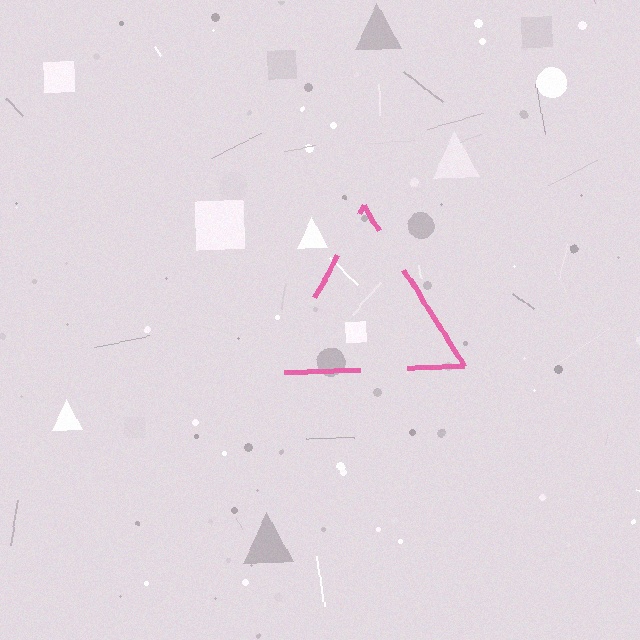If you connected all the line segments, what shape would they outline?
They would outline a triangle.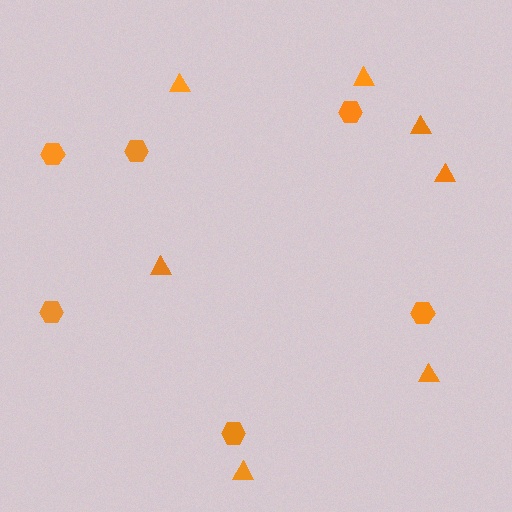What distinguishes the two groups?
There are 2 groups: one group of triangles (7) and one group of hexagons (6).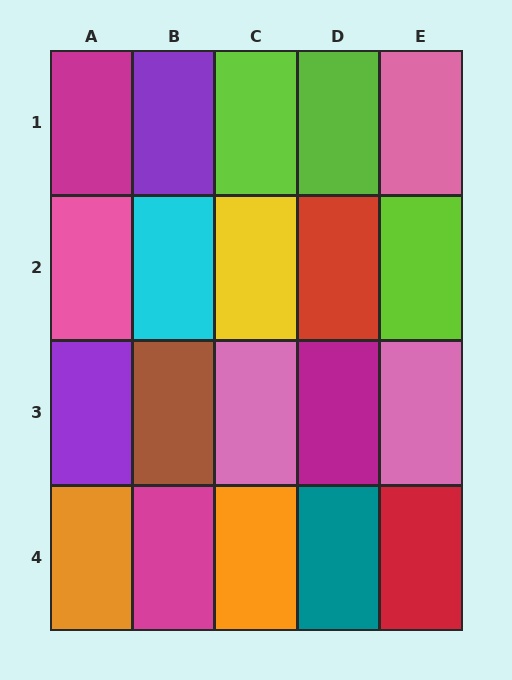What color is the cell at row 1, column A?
Magenta.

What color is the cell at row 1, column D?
Lime.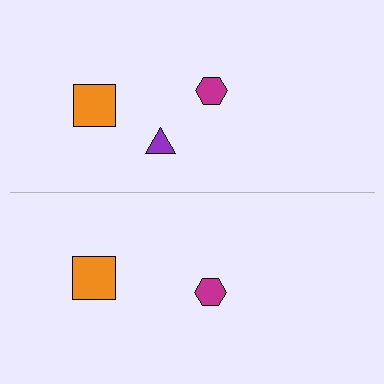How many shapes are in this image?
There are 5 shapes in this image.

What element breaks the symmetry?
A purple triangle is missing from the bottom side.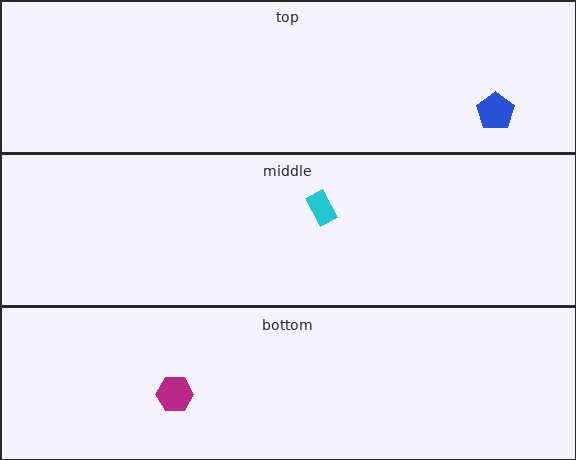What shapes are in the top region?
The blue pentagon.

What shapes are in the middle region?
The cyan rectangle.